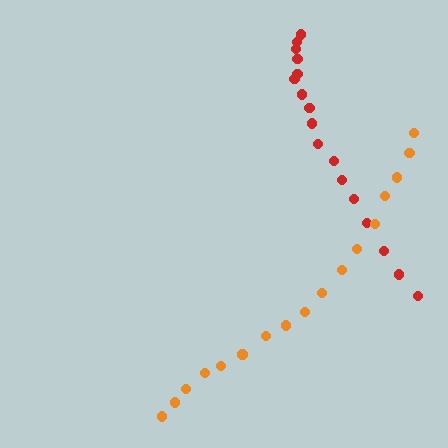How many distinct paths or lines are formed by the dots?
There are 2 distinct paths.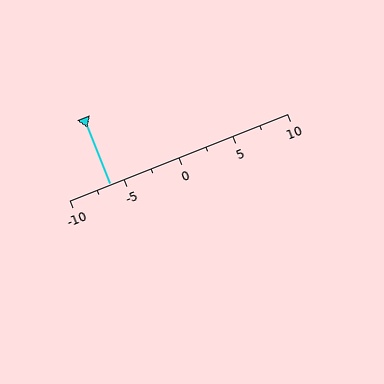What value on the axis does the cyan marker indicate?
The marker indicates approximately -6.2.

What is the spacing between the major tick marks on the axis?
The major ticks are spaced 5 apart.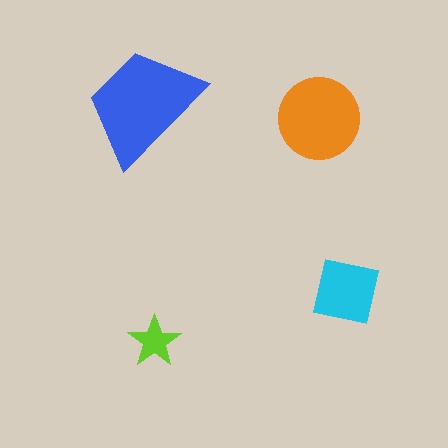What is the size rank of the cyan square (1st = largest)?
3rd.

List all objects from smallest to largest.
The lime star, the cyan square, the orange circle, the blue trapezoid.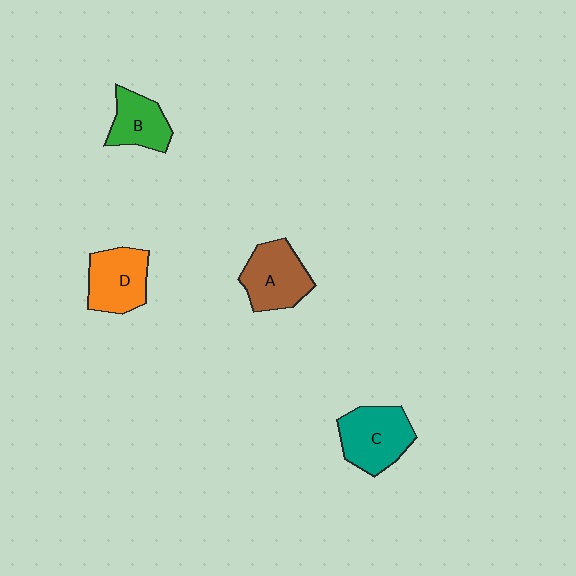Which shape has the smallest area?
Shape B (green).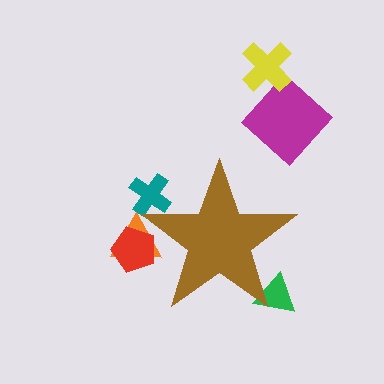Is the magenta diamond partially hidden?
No, the magenta diamond is fully visible.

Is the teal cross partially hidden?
Yes, the teal cross is partially hidden behind the brown star.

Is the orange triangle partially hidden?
Yes, the orange triangle is partially hidden behind the brown star.